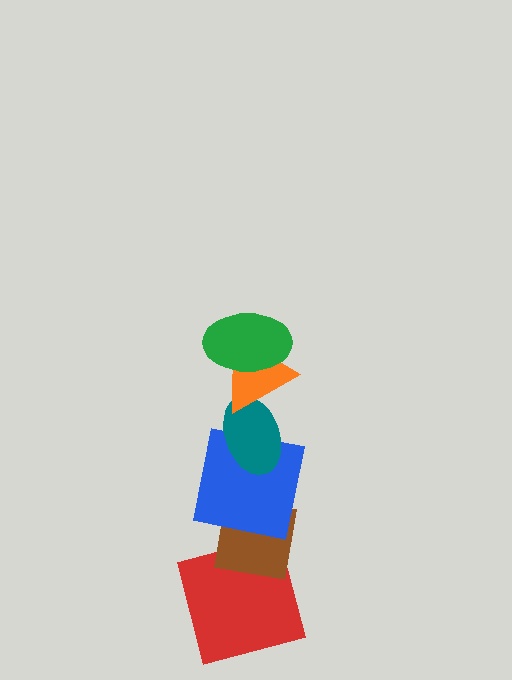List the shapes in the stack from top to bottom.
From top to bottom: the green ellipse, the orange triangle, the teal ellipse, the blue square, the brown square, the red square.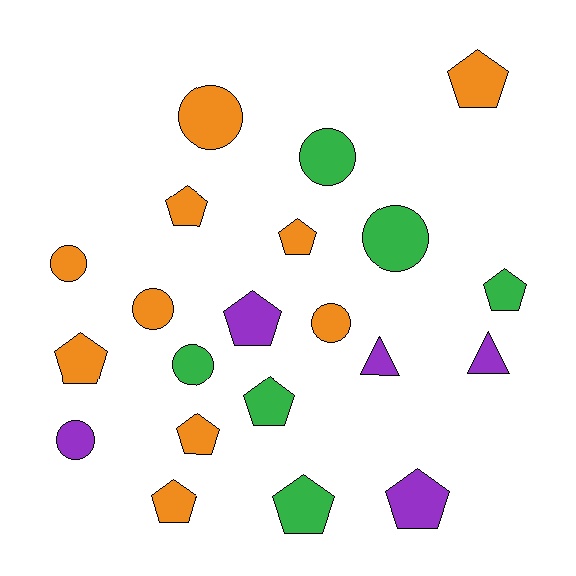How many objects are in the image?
There are 21 objects.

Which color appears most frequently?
Orange, with 10 objects.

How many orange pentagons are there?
There are 6 orange pentagons.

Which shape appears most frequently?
Pentagon, with 11 objects.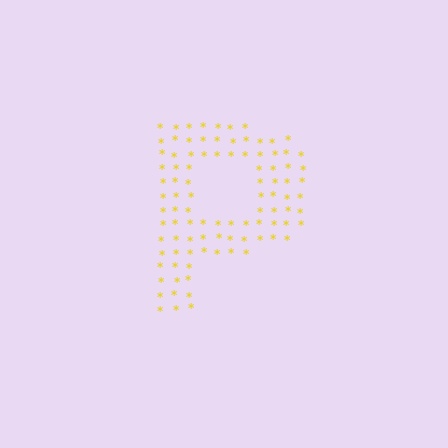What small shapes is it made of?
It is made of small asterisks.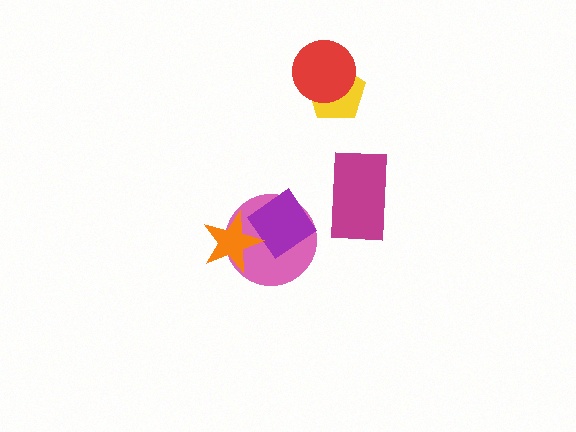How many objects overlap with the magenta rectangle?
0 objects overlap with the magenta rectangle.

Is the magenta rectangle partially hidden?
No, no other shape covers it.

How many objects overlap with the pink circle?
2 objects overlap with the pink circle.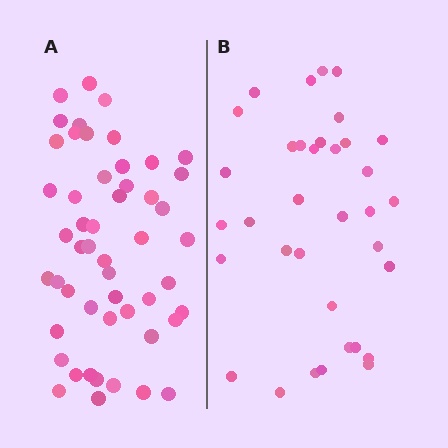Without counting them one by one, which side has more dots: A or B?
Region A (the left region) has more dots.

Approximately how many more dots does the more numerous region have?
Region A has approximately 15 more dots than region B.